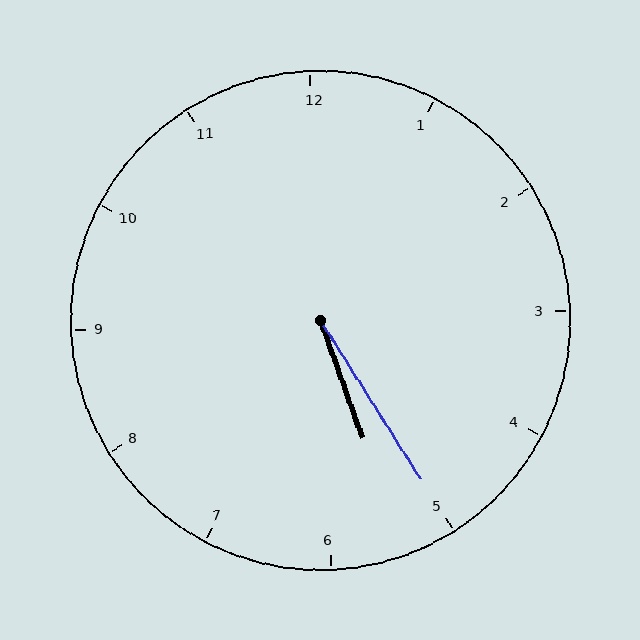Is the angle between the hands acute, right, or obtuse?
It is acute.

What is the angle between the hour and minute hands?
Approximately 12 degrees.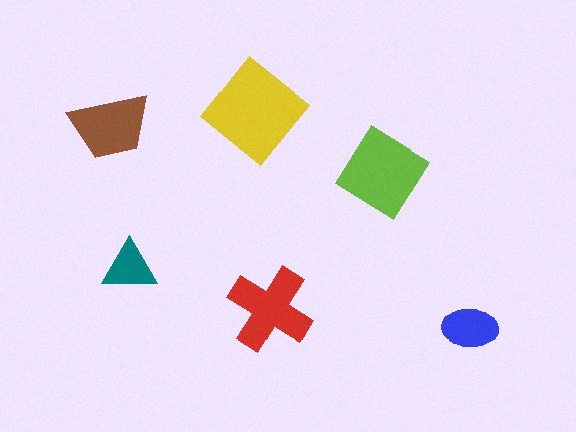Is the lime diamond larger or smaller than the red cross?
Larger.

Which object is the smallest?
The teal triangle.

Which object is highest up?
The yellow diamond is topmost.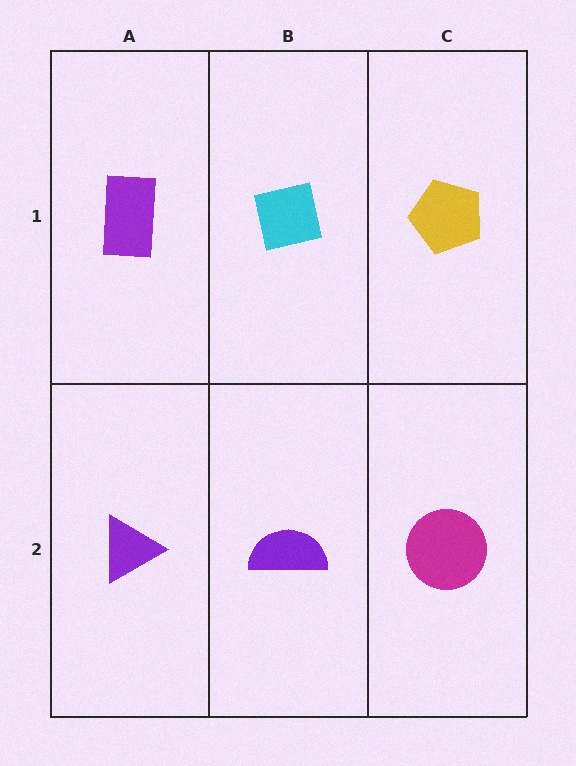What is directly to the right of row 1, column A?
A cyan square.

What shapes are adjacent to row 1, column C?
A magenta circle (row 2, column C), a cyan square (row 1, column B).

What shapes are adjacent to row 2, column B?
A cyan square (row 1, column B), a purple triangle (row 2, column A), a magenta circle (row 2, column C).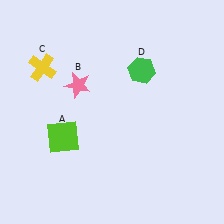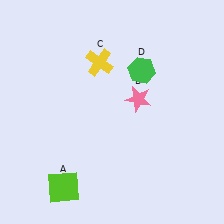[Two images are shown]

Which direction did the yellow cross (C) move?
The yellow cross (C) moved right.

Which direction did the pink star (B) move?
The pink star (B) moved right.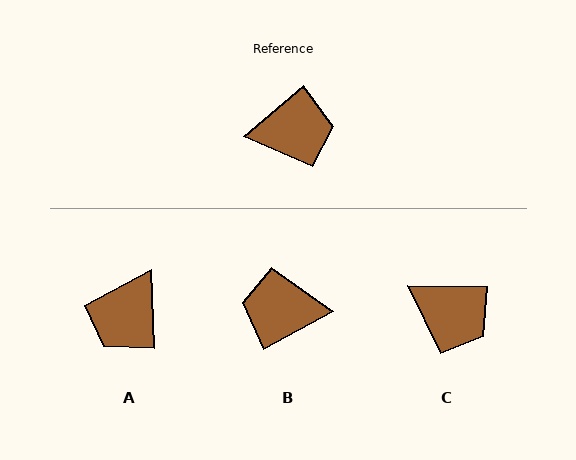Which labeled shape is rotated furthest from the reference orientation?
B, about 169 degrees away.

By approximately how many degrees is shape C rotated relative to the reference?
Approximately 41 degrees clockwise.